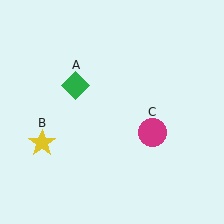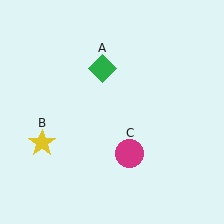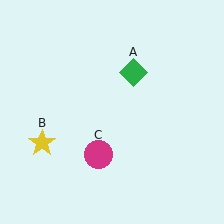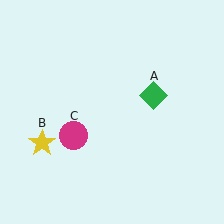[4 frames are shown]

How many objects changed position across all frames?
2 objects changed position: green diamond (object A), magenta circle (object C).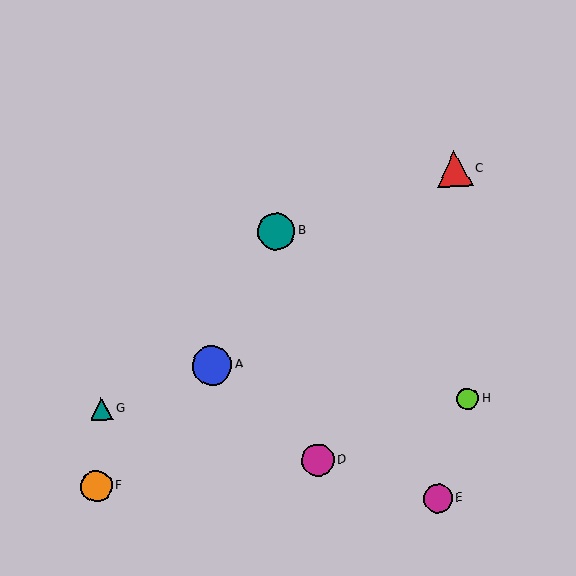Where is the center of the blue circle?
The center of the blue circle is at (212, 365).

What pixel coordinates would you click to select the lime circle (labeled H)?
Click at (468, 399) to select the lime circle H.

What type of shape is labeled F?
Shape F is an orange circle.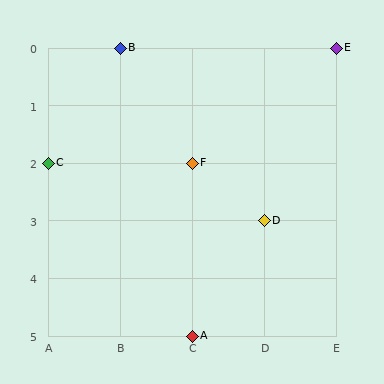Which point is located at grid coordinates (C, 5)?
Point A is at (C, 5).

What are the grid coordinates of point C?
Point C is at grid coordinates (A, 2).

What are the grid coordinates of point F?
Point F is at grid coordinates (C, 2).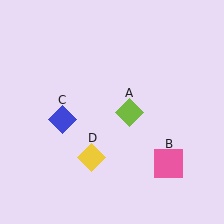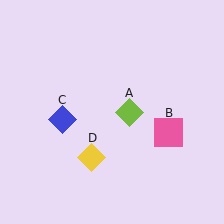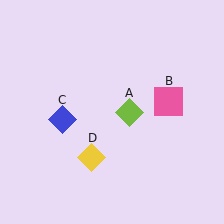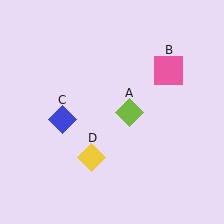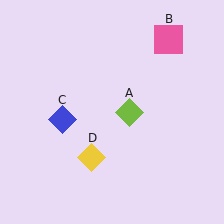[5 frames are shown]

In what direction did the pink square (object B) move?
The pink square (object B) moved up.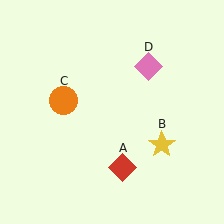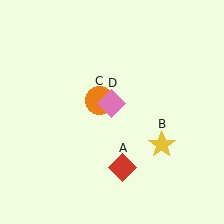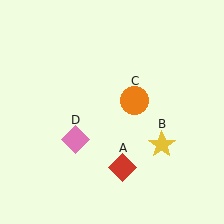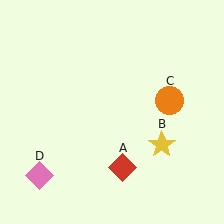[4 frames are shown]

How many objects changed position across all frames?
2 objects changed position: orange circle (object C), pink diamond (object D).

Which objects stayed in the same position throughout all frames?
Red diamond (object A) and yellow star (object B) remained stationary.